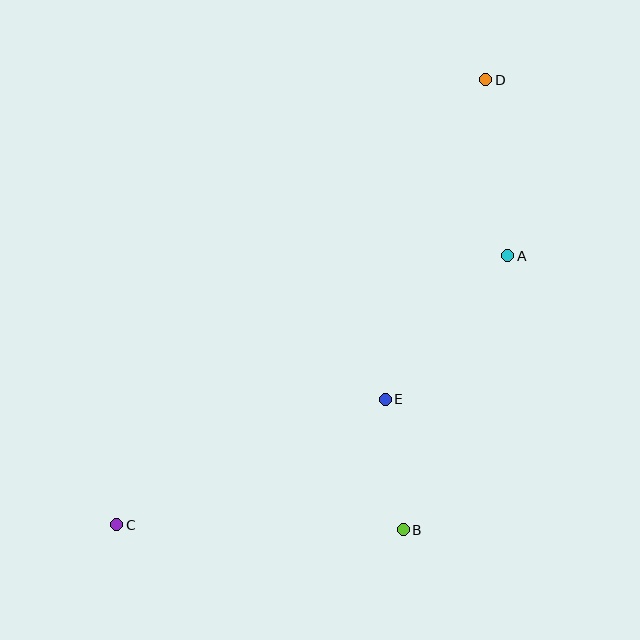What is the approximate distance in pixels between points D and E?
The distance between D and E is approximately 335 pixels.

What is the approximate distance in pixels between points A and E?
The distance between A and E is approximately 188 pixels.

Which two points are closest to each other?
Points B and E are closest to each other.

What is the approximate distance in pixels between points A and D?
The distance between A and D is approximately 178 pixels.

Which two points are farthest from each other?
Points C and D are farthest from each other.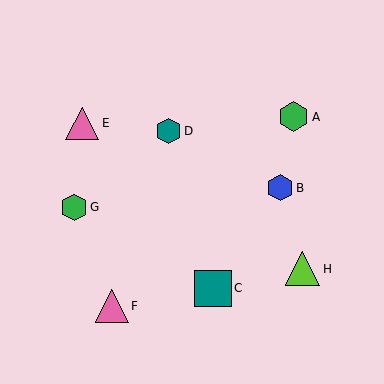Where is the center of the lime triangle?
The center of the lime triangle is at (303, 269).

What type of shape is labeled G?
Shape G is a green hexagon.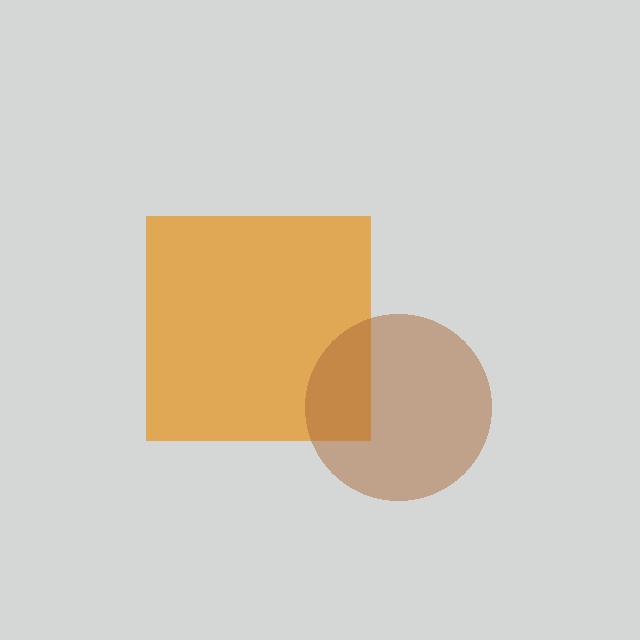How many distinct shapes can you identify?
There are 2 distinct shapes: an orange square, a brown circle.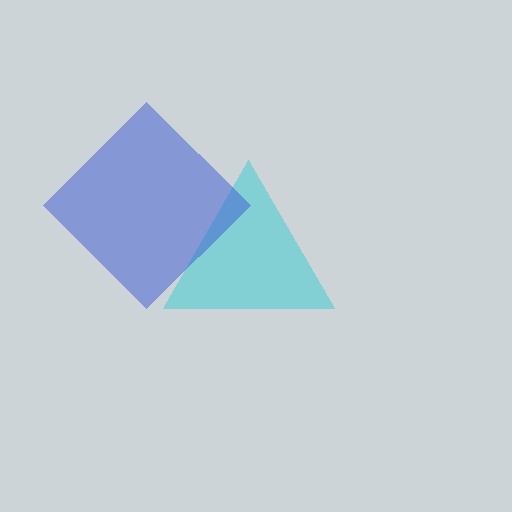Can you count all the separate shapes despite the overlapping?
Yes, there are 2 separate shapes.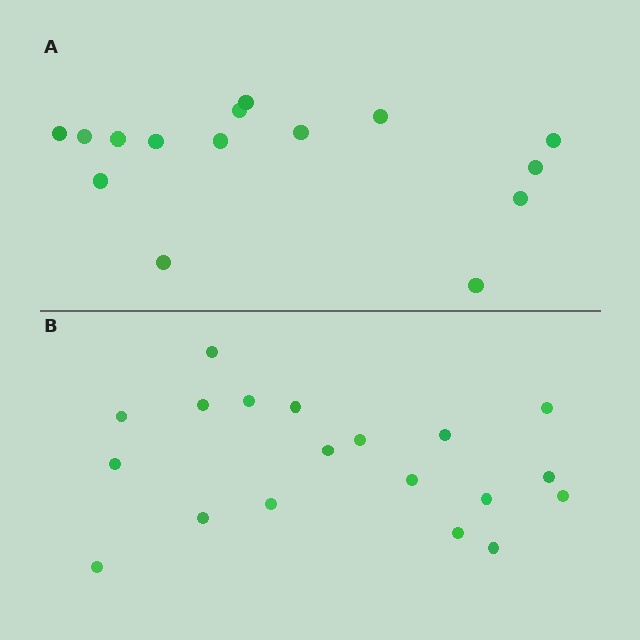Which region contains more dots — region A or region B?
Region B (the bottom region) has more dots.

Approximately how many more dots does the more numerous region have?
Region B has about 4 more dots than region A.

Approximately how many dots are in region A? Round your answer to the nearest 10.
About 20 dots. (The exact count is 15, which rounds to 20.)